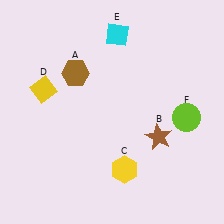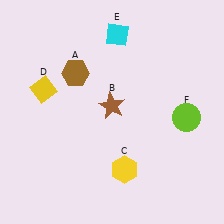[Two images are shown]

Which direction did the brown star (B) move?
The brown star (B) moved left.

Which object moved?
The brown star (B) moved left.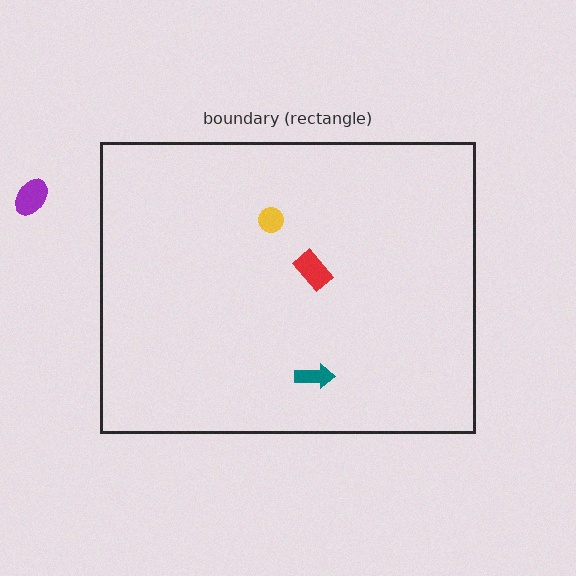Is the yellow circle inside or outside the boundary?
Inside.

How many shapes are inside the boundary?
3 inside, 1 outside.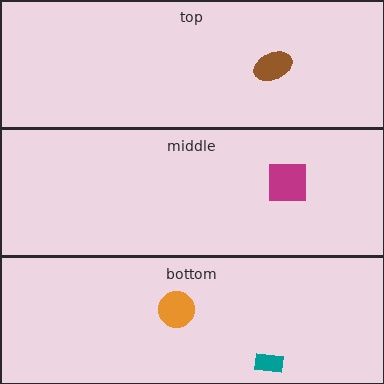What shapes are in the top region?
The brown ellipse.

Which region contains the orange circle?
The bottom region.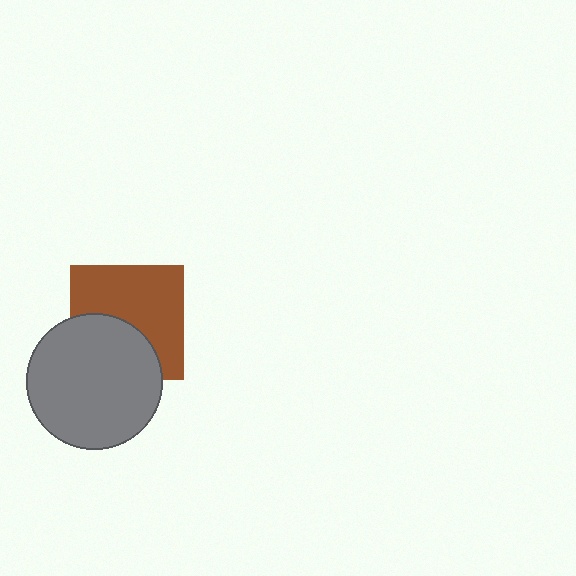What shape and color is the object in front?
The object in front is a gray circle.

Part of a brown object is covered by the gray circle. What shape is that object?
It is a square.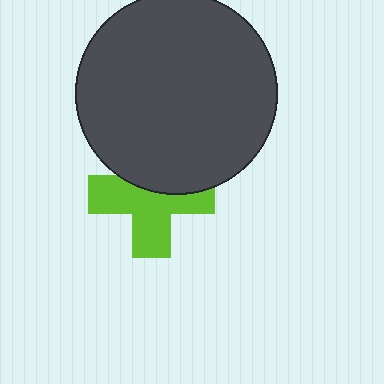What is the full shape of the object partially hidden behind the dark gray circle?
The partially hidden object is a lime cross.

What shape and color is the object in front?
The object in front is a dark gray circle.